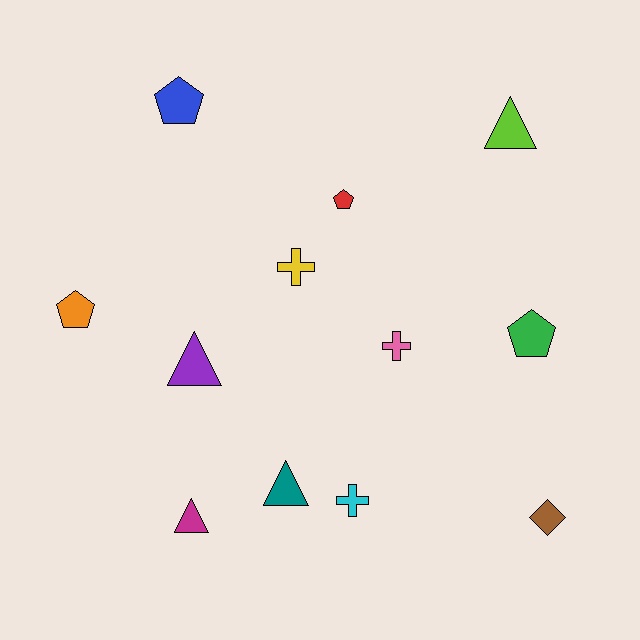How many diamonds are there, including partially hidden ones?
There is 1 diamond.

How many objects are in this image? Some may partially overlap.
There are 12 objects.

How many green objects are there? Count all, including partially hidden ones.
There is 1 green object.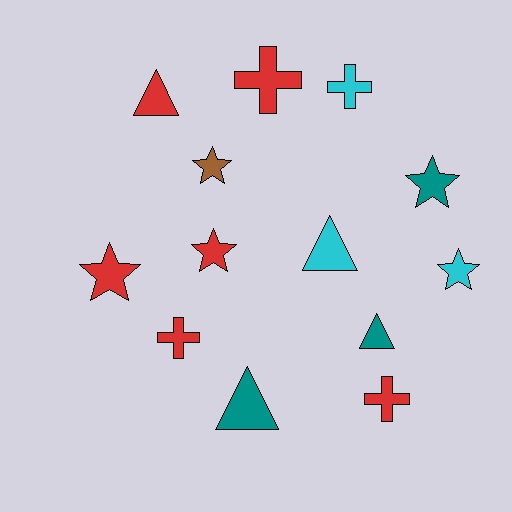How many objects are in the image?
There are 13 objects.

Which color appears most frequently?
Red, with 6 objects.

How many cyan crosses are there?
There is 1 cyan cross.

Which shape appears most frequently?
Star, with 5 objects.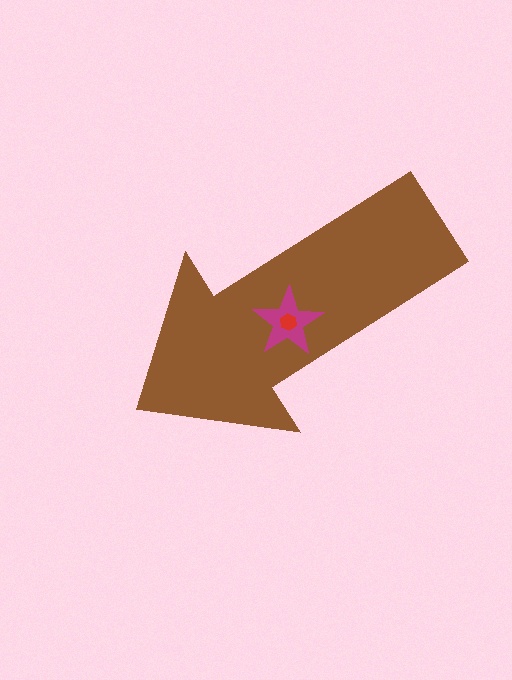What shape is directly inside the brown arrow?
The magenta star.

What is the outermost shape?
The brown arrow.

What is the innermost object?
The red hexagon.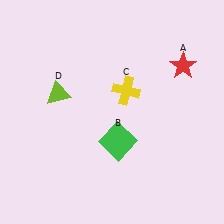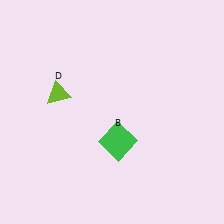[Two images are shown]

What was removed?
The yellow cross (C), the red star (A) were removed in Image 2.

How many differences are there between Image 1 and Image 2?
There are 2 differences between the two images.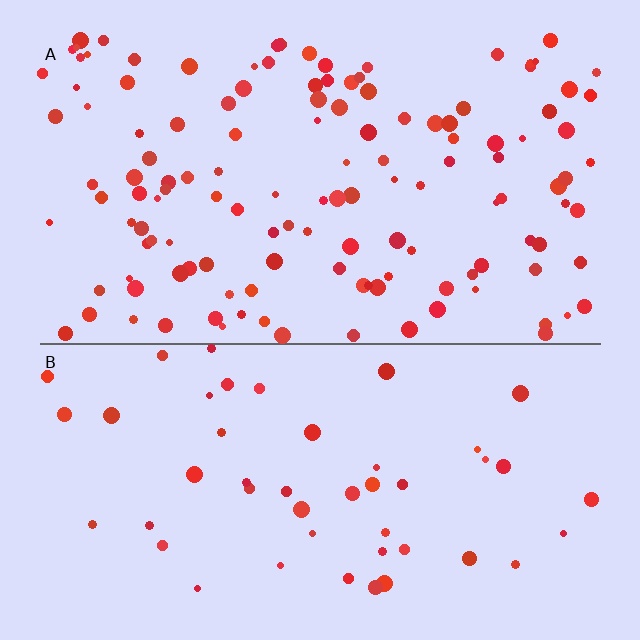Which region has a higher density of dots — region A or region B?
A (the top).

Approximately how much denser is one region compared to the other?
Approximately 2.7× — region A over region B.